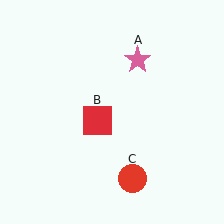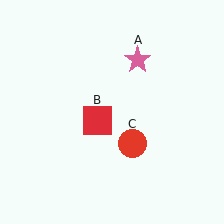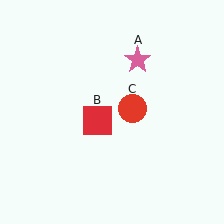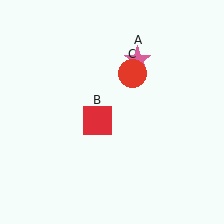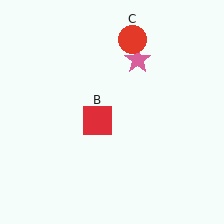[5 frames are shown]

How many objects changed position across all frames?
1 object changed position: red circle (object C).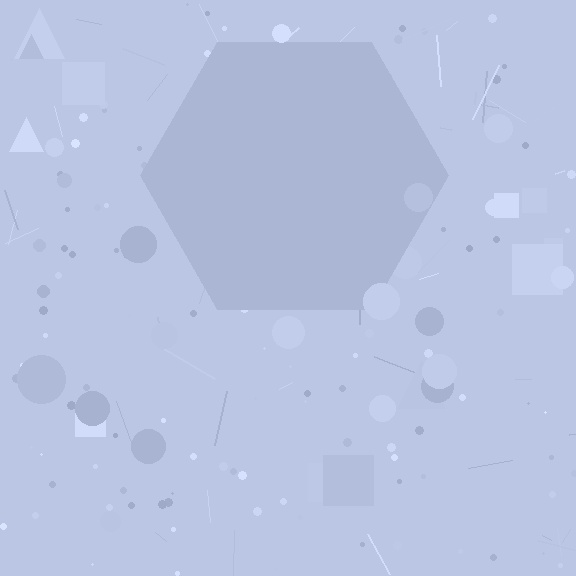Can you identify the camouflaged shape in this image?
The camouflaged shape is a hexagon.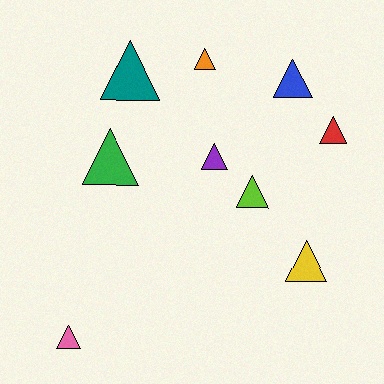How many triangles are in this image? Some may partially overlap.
There are 9 triangles.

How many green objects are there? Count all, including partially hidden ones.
There is 1 green object.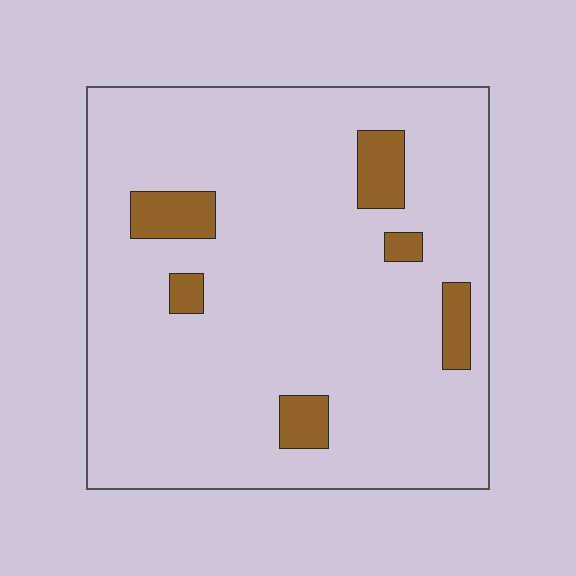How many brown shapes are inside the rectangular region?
6.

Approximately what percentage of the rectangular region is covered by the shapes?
Approximately 10%.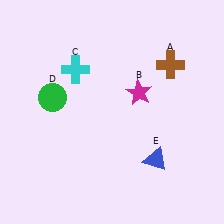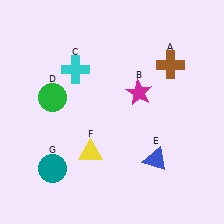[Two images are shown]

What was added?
A yellow triangle (F), a teal circle (G) were added in Image 2.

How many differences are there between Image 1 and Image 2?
There are 2 differences between the two images.